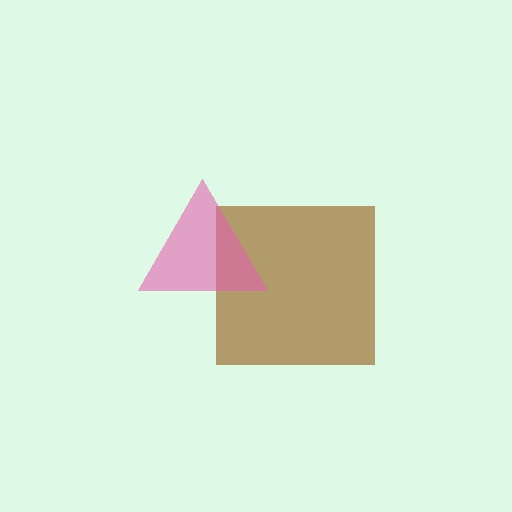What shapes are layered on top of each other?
The layered shapes are: a brown square, a pink triangle.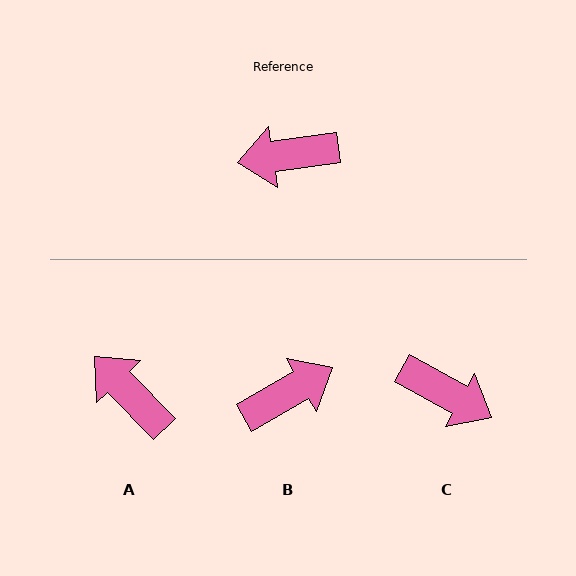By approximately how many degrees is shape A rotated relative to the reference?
Approximately 54 degrees clockwise.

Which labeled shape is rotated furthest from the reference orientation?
B, about 159 degrees away.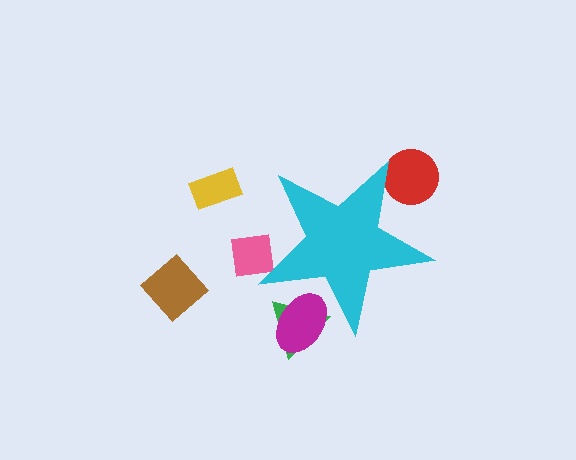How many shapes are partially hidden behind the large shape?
4 shapes are partially hidden.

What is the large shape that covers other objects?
A cyan star.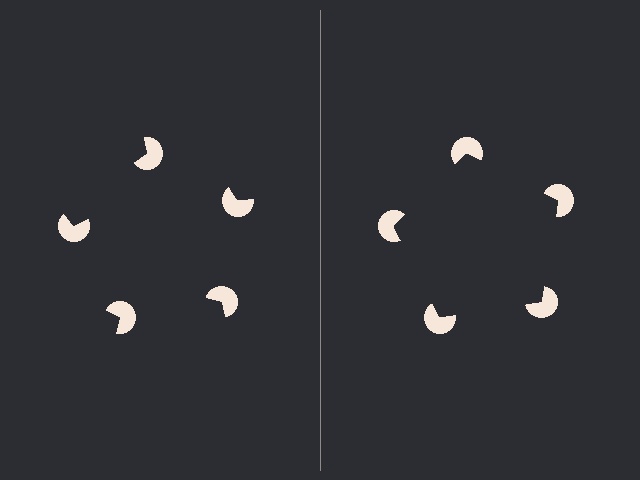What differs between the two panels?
The pac-man discs are positioned identically on both sides; only the wedge orientations differ. On the right they align to a pentagon; on the left they are misaligned.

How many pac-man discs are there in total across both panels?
10 — 5 on each side.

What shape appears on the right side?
An illusory pentagon.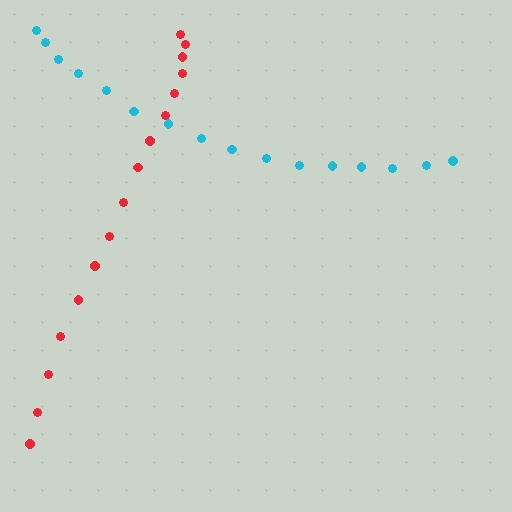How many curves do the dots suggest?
There are 2 distinct paths.